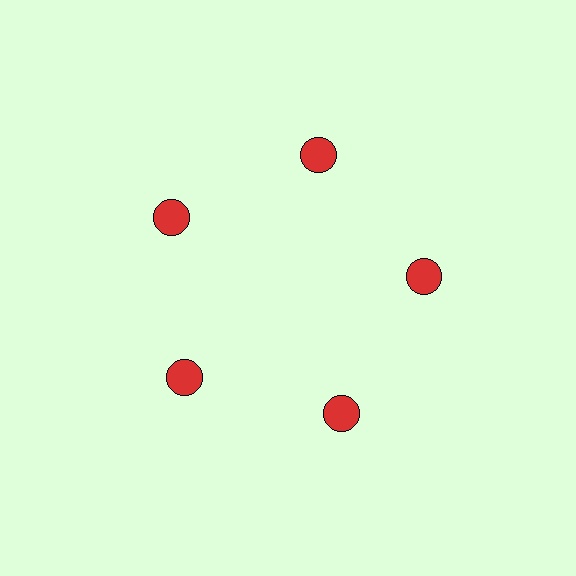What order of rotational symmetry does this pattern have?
This pattern has 5-fold rotational symmetry.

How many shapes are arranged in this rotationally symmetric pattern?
There are 5 shapes, arranged in 5 groups of 1.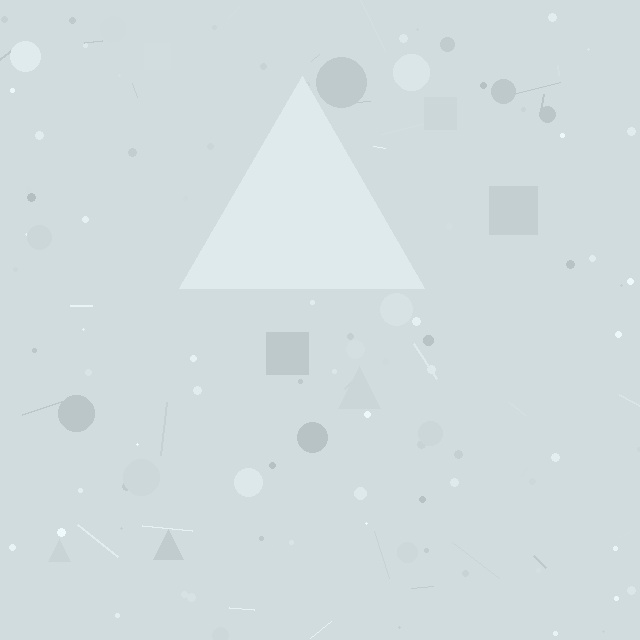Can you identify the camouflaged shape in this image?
The camouflaged shape is a triangle.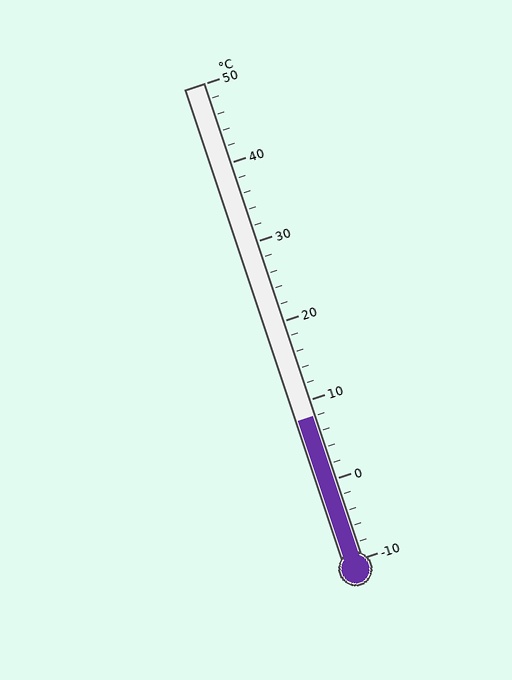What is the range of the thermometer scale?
The thermometer scale ranges from -10°C to 50°C.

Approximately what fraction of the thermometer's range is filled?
The thermometer is filled to approximately 30% of its range.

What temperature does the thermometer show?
The thermometer shows approximately 8°C.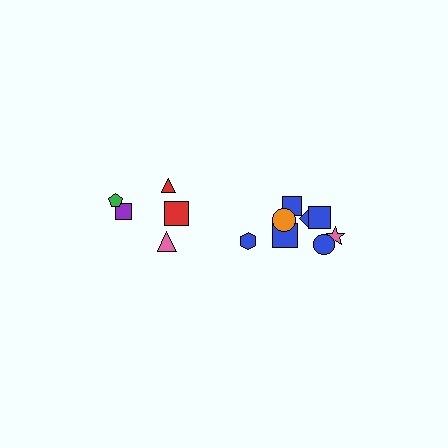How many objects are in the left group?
There are 5 objects.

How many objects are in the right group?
There are 8 objects.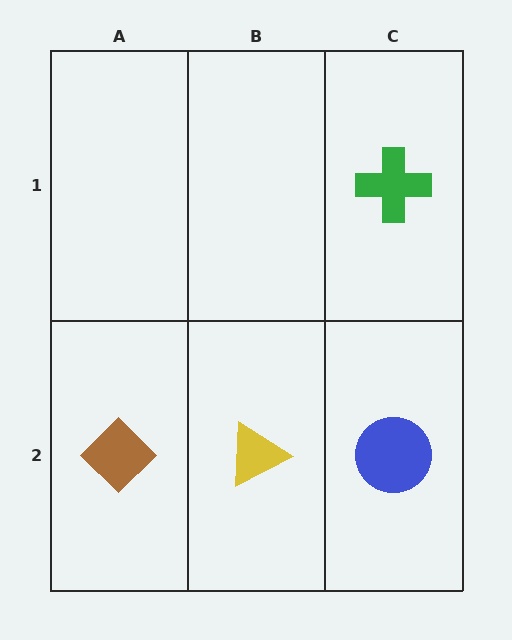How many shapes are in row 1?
1 shape.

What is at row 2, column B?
A yellow triangle.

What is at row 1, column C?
A green cross.